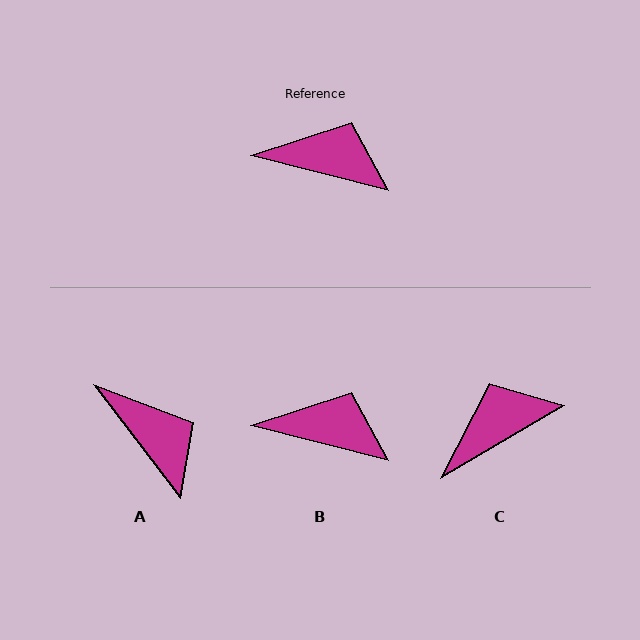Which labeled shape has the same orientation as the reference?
B.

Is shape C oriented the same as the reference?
No, it is off by about 45 degrees.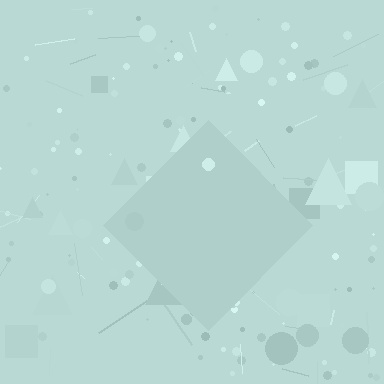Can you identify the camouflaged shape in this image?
The camouflaged shape is a diamond.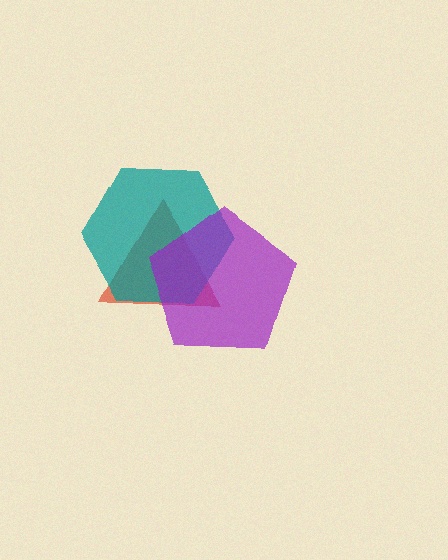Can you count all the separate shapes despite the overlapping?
Yes, there are 3 separate shapes.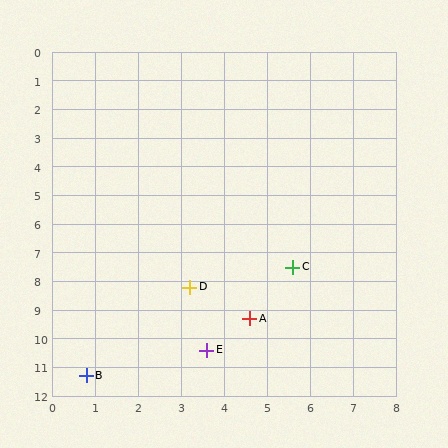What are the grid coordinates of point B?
Point B is at approximately (0.8, 11.3).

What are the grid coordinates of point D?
Point D is at approximately (3.2, 8.2).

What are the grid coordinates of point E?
Point E is at approximately (3.6, 10.4).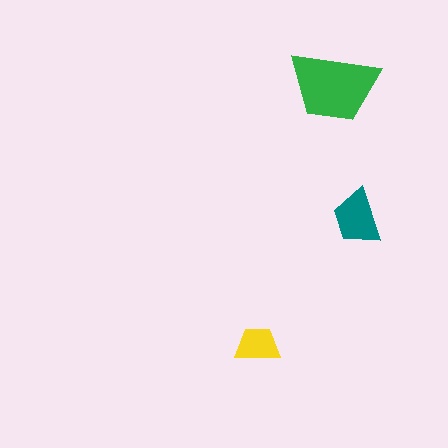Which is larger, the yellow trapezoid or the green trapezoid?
The green one.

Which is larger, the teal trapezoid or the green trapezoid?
The green one.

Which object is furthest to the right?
The teal trapezoid is rightmost.